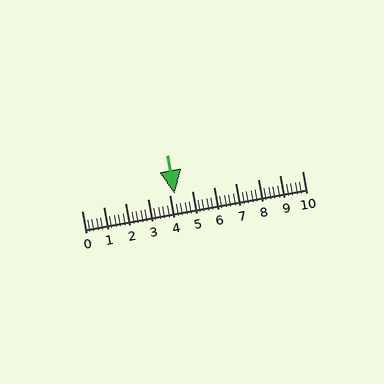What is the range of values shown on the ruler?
The ruler shows values from 0 to 10.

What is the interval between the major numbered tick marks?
The major tick marks are spaced 1 units apart.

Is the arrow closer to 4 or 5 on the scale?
The arrow is closer to 4.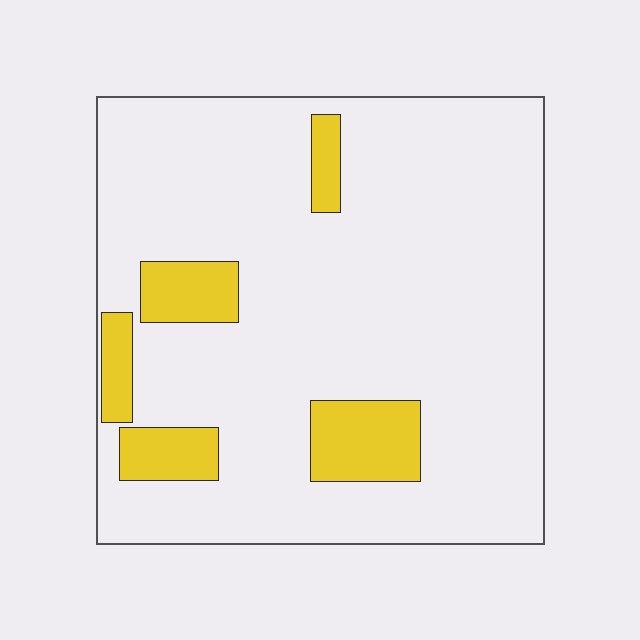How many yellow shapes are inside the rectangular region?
5.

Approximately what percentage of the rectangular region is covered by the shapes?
Approximately 15%.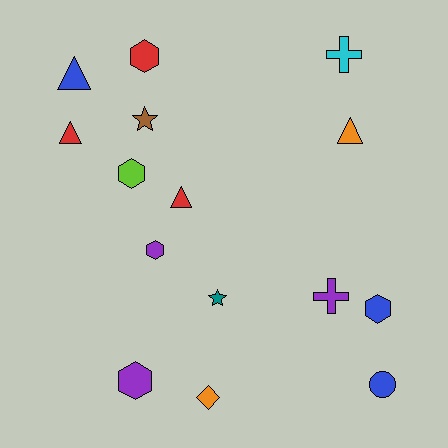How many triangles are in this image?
There are 4 triangles.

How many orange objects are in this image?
There are 2 orange objects.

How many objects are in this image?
There are 15 objects.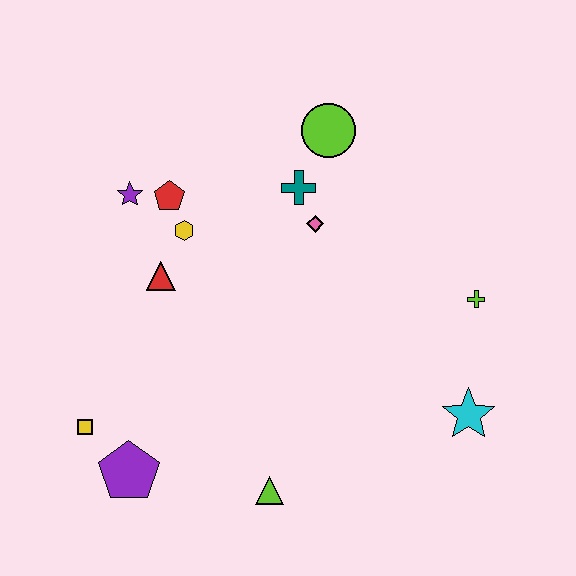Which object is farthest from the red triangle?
The cyan star is farthest from the red triangle.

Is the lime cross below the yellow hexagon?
Yes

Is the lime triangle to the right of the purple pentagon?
Yes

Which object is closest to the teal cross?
The pink diamond is closest to the teal cross.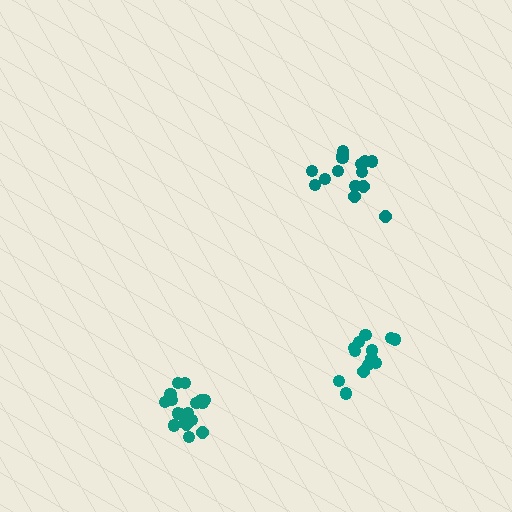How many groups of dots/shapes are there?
There are 3 groups.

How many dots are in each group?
Group 1: 15 dots, Group 2: 18 dots, Group 3: 13 dots (46 total).